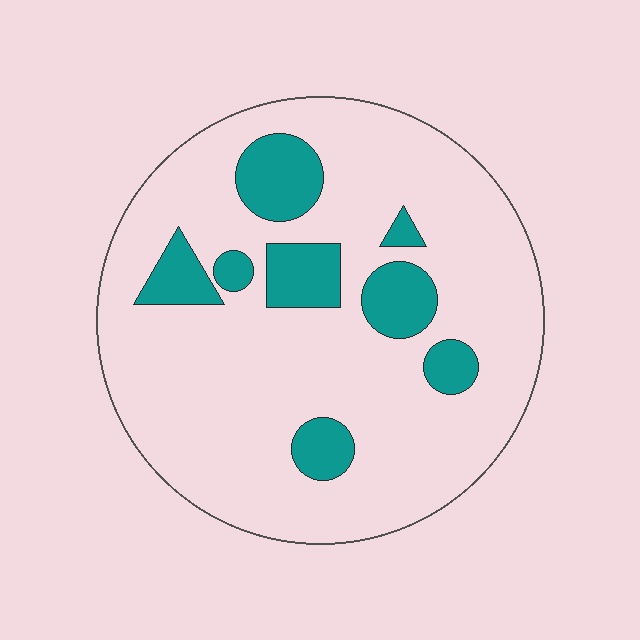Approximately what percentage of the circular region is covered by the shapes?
Approximately 15%.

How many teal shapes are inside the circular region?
8.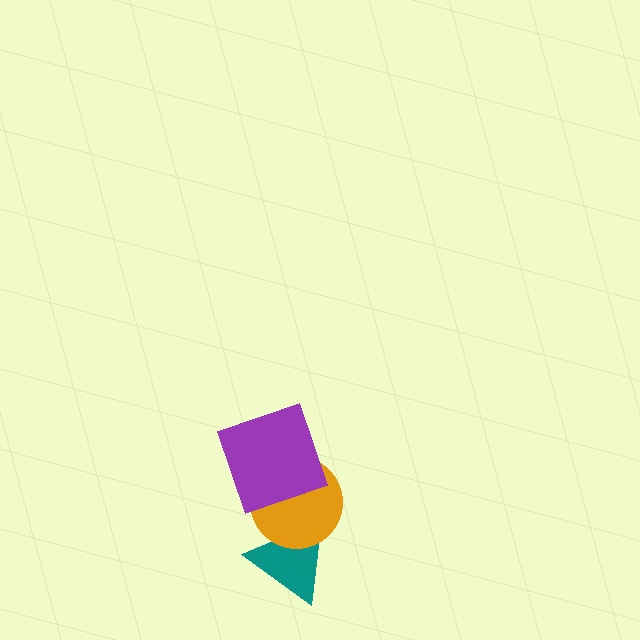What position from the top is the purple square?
The purple square is 1st from the top.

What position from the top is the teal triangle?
The teal triangle is 3rd from the top.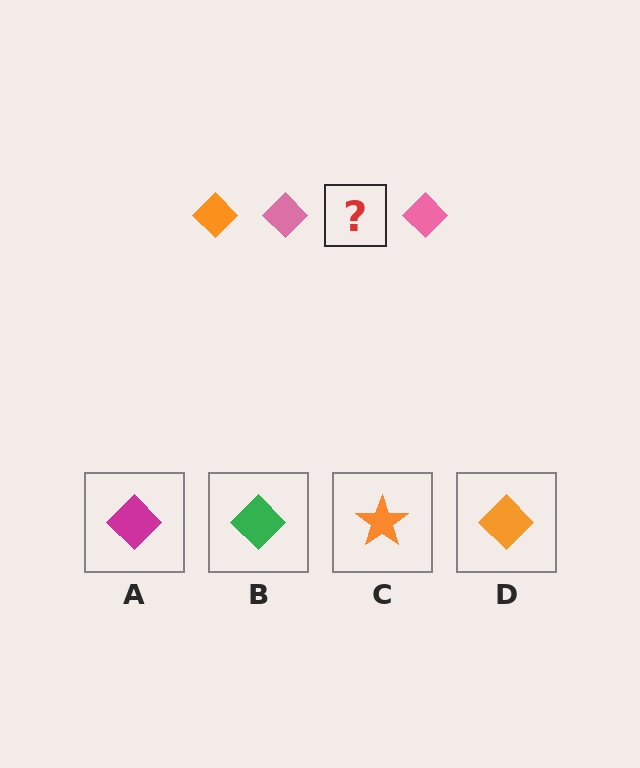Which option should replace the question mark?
Option D.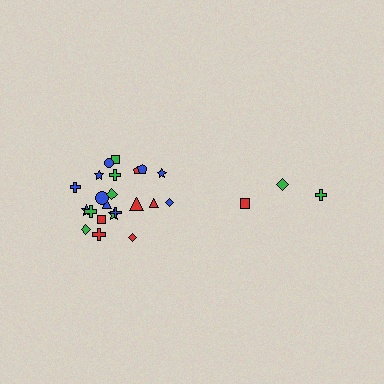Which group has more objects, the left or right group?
The left group.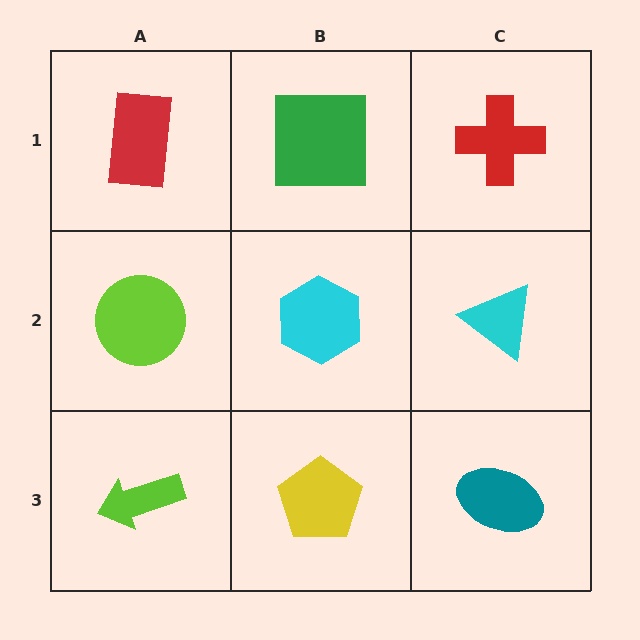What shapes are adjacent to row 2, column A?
A red rectangle (row 1, column A), a lime arrow (row 3, column A), a cyan hexagon (row 2, column B).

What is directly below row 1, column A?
A lime circle.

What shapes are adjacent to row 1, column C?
A cyan triangle (row 2, column C), a green square (row 1, column B).